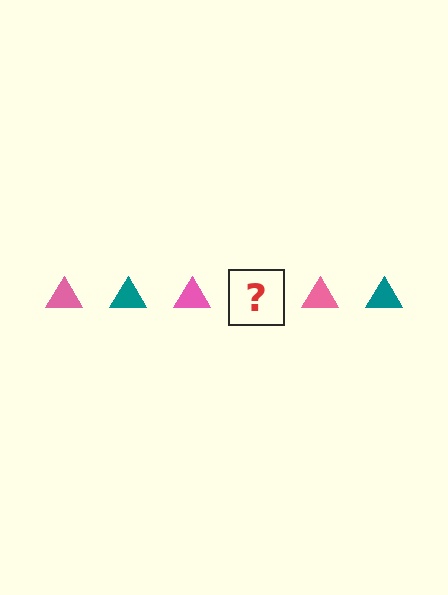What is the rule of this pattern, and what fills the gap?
The rule is that the pattern cycles through pink, teal triangles. The gap should be filled with a teal triangle.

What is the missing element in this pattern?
The missing element is a teal triangle.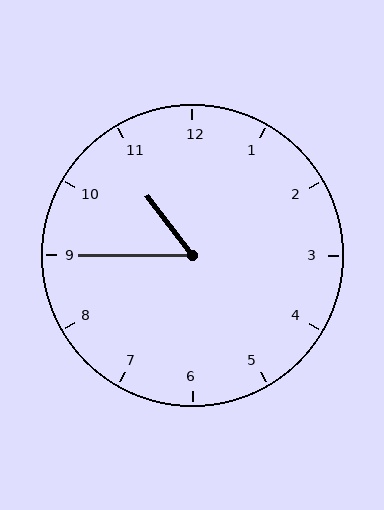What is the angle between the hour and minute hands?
Approximately 52 degrees.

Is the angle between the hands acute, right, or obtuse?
It is acute.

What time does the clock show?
10:45.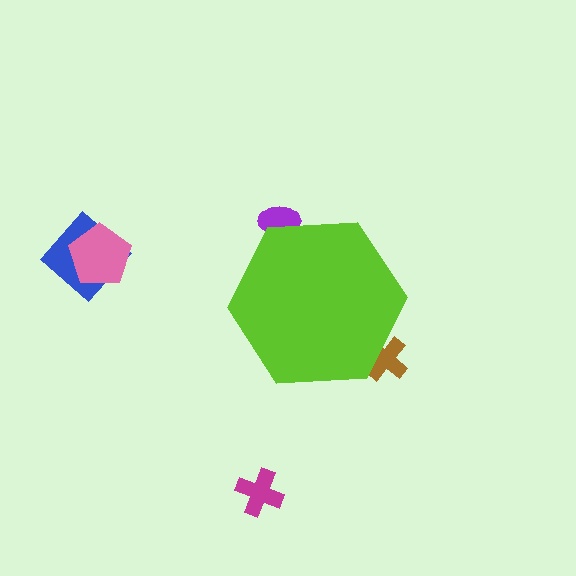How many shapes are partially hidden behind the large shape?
2 shapes are partially hidden.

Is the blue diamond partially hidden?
No, the blue diamond is fully visible.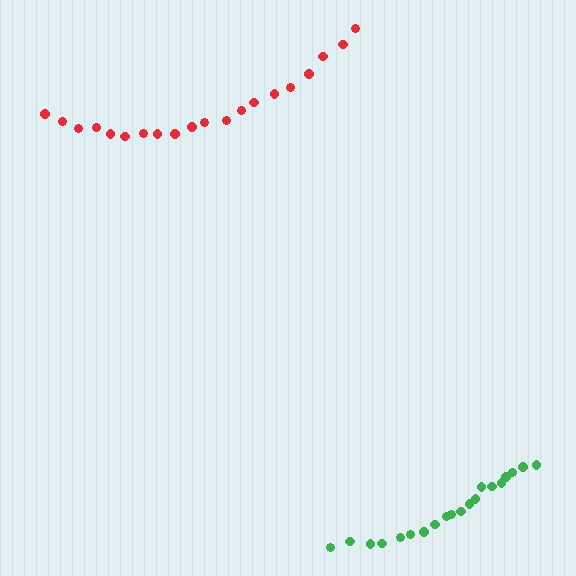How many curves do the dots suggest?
There are 2 distinct paths.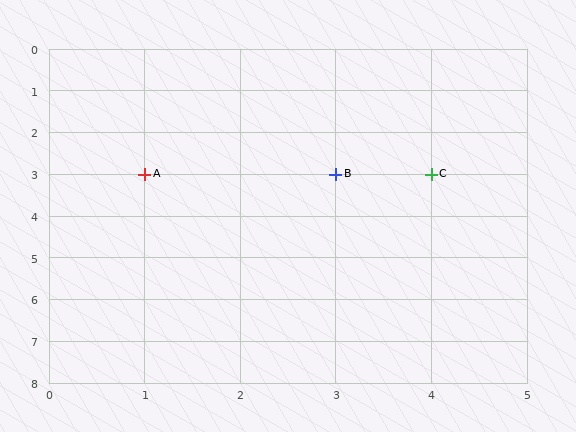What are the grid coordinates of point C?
Point C is at grid coordinates (4, 3).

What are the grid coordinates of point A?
Point A is at grid coordinates (1, 3).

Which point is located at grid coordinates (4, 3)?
Point C is at (4, 3).